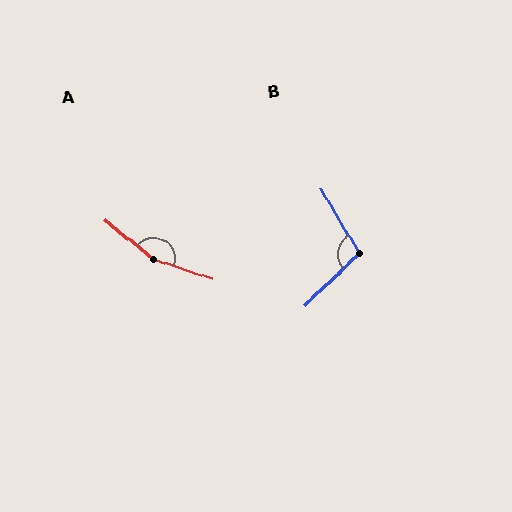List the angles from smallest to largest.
B (103°), A (160°).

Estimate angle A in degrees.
Approximately 160 degrees.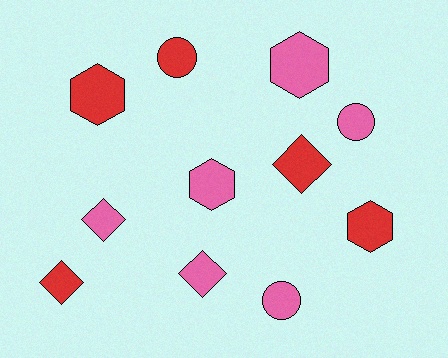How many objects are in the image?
There are 11 objects.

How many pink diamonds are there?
There are 2 pink diamonds.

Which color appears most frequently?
Pink, with 6 objects.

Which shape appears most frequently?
Hexagon, with 4 objects.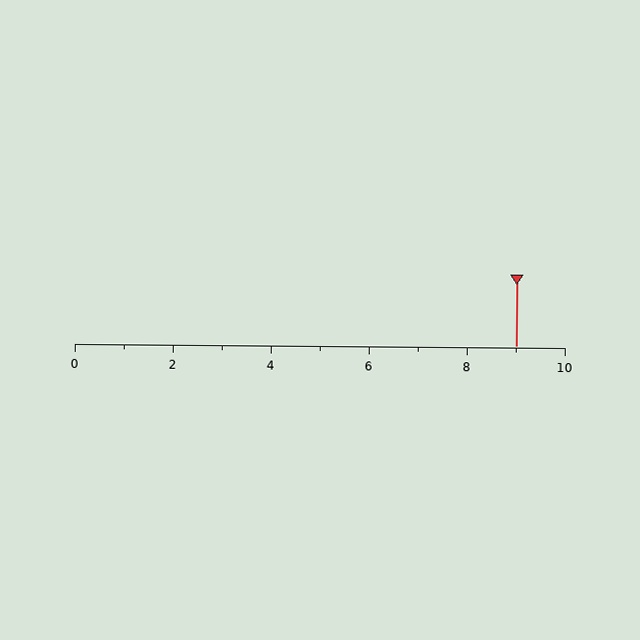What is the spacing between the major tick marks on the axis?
The major ticks are spaced 2 apart.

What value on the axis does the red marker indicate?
The marker indicates approximately 9.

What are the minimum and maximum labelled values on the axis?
The axis runs from 0 to 10.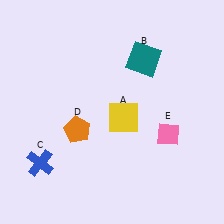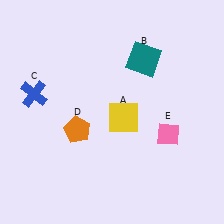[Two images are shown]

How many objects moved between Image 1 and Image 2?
1 object moved between the two images.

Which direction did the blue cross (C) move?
The blue cross (C) moved up.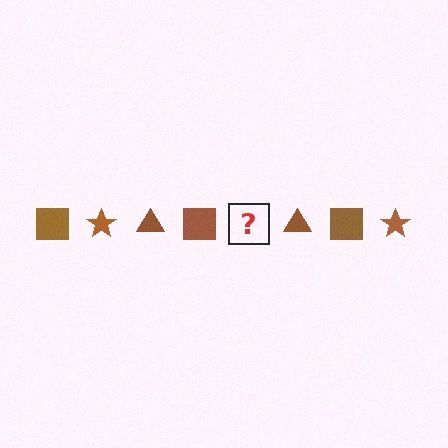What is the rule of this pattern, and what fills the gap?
The rule is that the pattern cycles through square, star, triangle shapes in brown. The gap should be filled with a brown star.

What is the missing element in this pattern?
The missing element is a brown star.